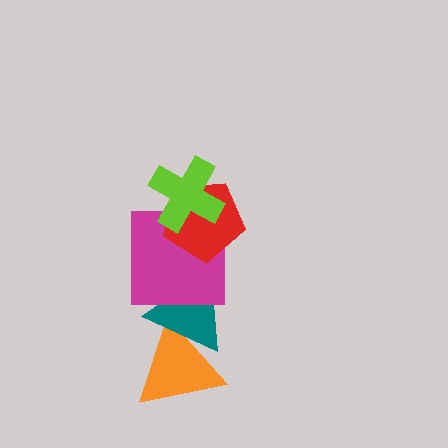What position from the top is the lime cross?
The lime cross is 1st from the top.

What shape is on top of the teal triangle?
The magenta square is on top of the teal triangle.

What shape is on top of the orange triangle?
The teal triangle is on top of the orange triangle.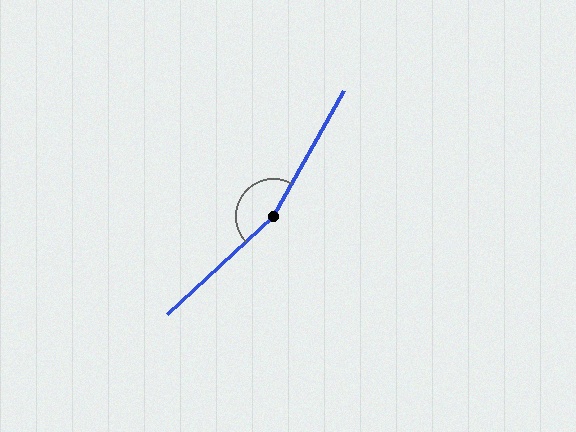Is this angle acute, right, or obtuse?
It is obtuse.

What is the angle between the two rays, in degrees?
Approximately 162 degrees.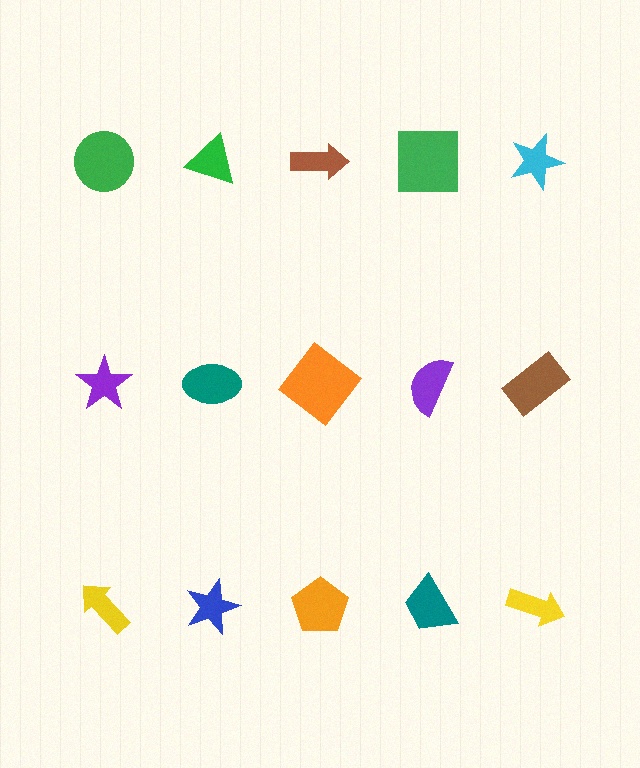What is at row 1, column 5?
A cyan star.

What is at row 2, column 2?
A teal ellipse.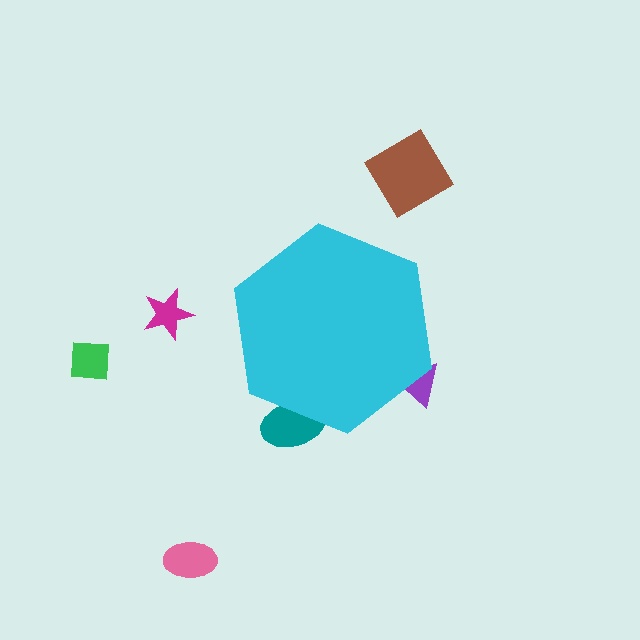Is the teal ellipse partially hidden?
Yes, the teal ellipse is partially hidden behind the cyan hexagon.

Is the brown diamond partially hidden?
No, the brown diamond is fully visible.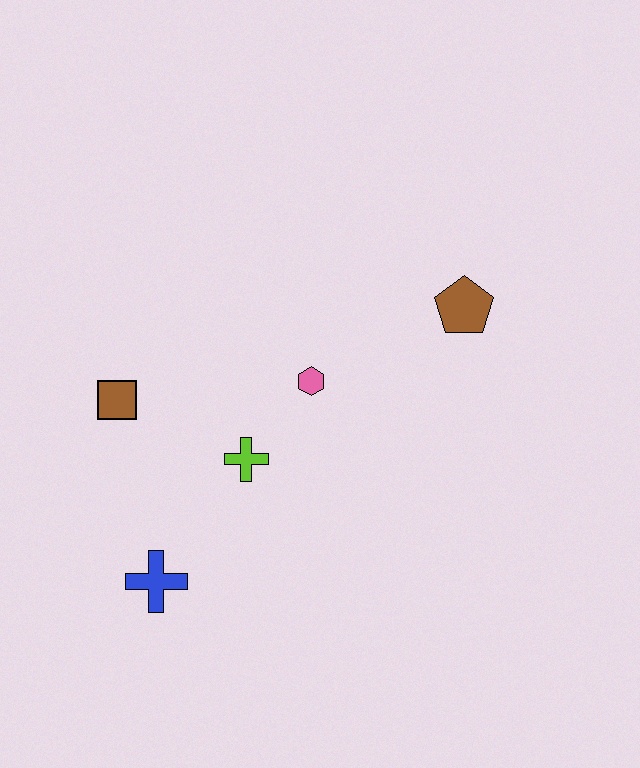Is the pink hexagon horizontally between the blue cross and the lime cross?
No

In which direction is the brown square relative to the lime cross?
The brown square is to the left of the lime cross.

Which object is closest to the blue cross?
The lime cross is closest to the blue cross.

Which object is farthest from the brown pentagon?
The blue cross is farthest from the brown pentagon.